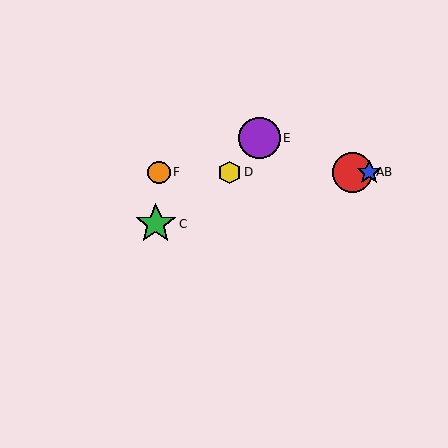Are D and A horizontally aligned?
Yes, both are at y≈172.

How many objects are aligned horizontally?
4 objects (A, B, D, F) are aligned horizontally.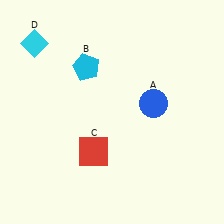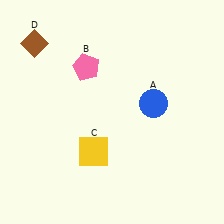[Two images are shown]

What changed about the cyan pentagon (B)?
In Image 1, B is cyan. In Image 2, it changed to pink.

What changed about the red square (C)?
In Image 1, C is red. In Image 2, it changed to yellow.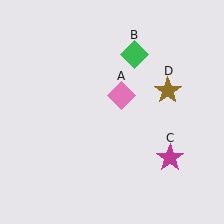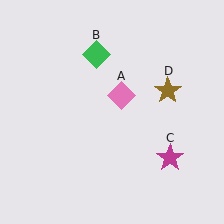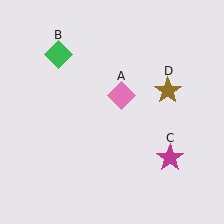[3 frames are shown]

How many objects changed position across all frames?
1 object changed position: green diamond (object B).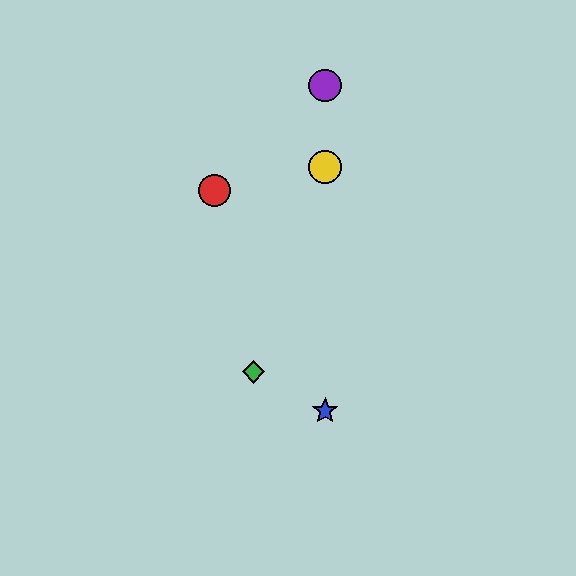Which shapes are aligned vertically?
The blue star, the yellow circle, the purple circle are aligned vertically.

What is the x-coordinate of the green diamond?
The green diamond is at x≈253.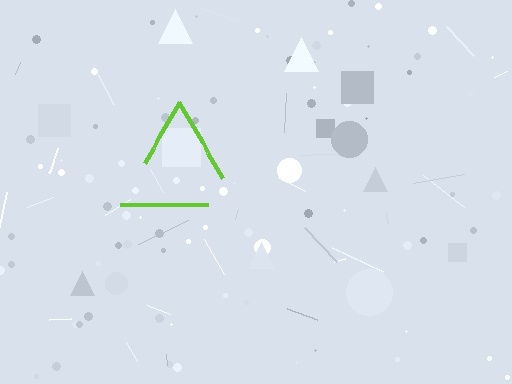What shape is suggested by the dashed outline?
The dashed outline suggests a triangle.